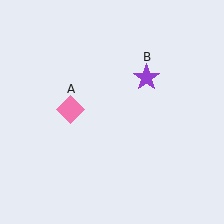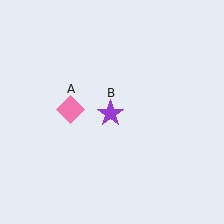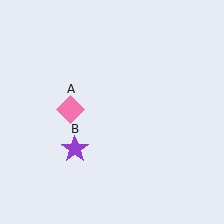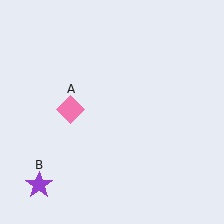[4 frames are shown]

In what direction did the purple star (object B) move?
The purple star (object B) moved down and to the left.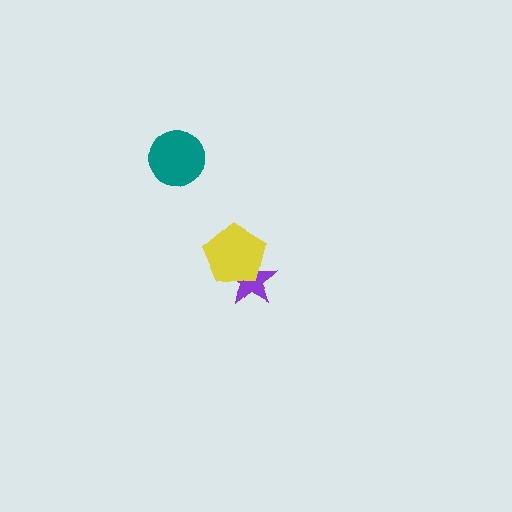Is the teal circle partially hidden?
No, no other shape covers it.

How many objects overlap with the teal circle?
0 objects overlap with the teal circle.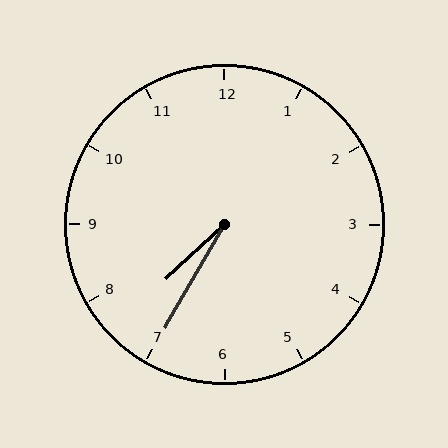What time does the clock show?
7:35.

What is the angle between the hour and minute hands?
Approximately 18 degrees.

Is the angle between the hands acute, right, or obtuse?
It is acute.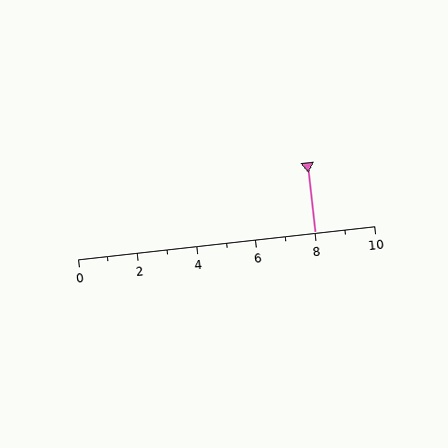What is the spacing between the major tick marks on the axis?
The major ticks are spaced 2 apart.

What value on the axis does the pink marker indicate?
The marker indicates approximately 8.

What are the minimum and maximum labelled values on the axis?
The axis runs from 0 to 10.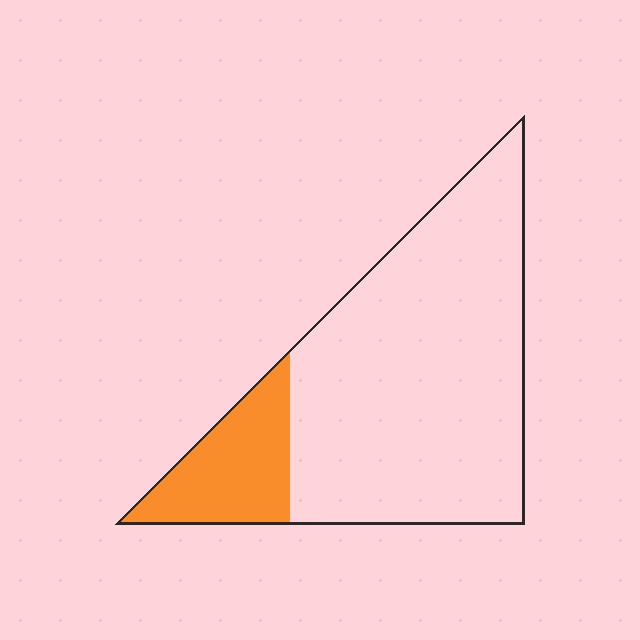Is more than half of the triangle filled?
No.